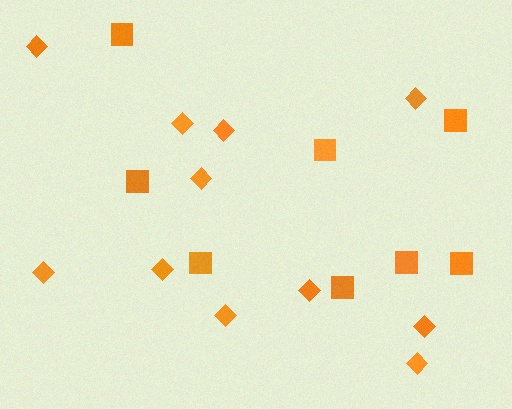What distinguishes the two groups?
There are 2 groups: one group of squares (8) and one group of diamonds (11).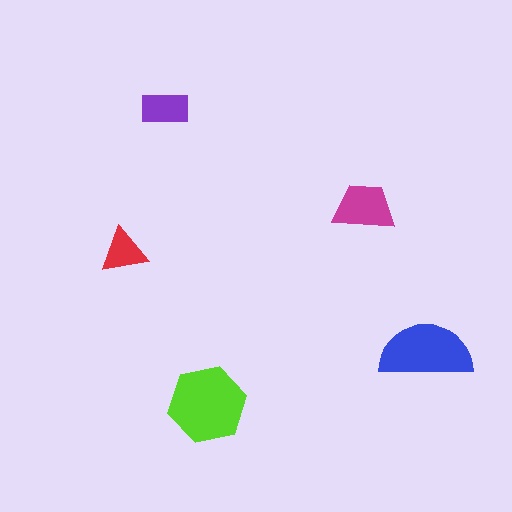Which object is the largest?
The lime hexagon.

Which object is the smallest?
The red triangle.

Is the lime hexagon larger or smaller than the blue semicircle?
Larger.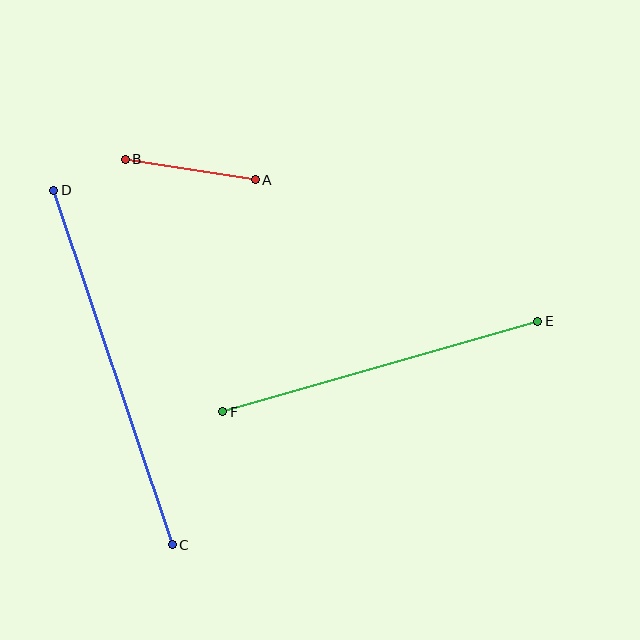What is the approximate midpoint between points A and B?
The midpoint is at approximately (190, 169) pixels.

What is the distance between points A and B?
The distance is approximately 131 pixels.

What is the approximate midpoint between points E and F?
The midpoint is at approximately (380, 366) pixels.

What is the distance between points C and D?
The distance is approximately 373 pixels.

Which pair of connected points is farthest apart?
Points C and D are farthest apart.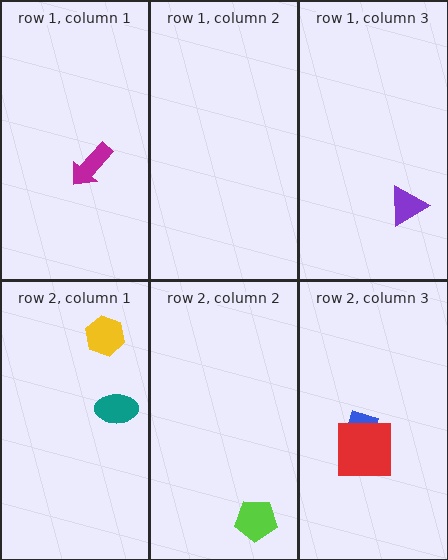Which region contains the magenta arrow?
The row 1, column 1 region.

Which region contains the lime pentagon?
The row 2, column 2 region.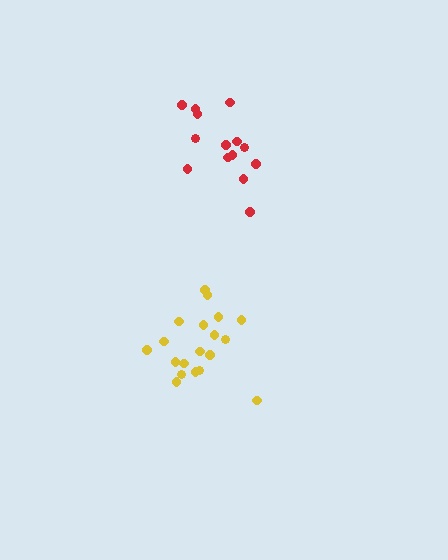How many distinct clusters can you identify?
There are 2 distinct clusters.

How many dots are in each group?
Group 1: 19 dots, Group 2: 14 dots (33 total).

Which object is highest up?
The red cluster is topmost.